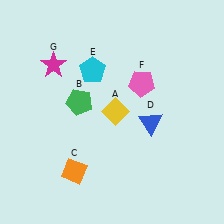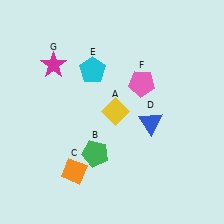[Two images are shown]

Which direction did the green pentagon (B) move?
The green pentagon (B) moved down.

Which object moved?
The green pentagon (B) moved down.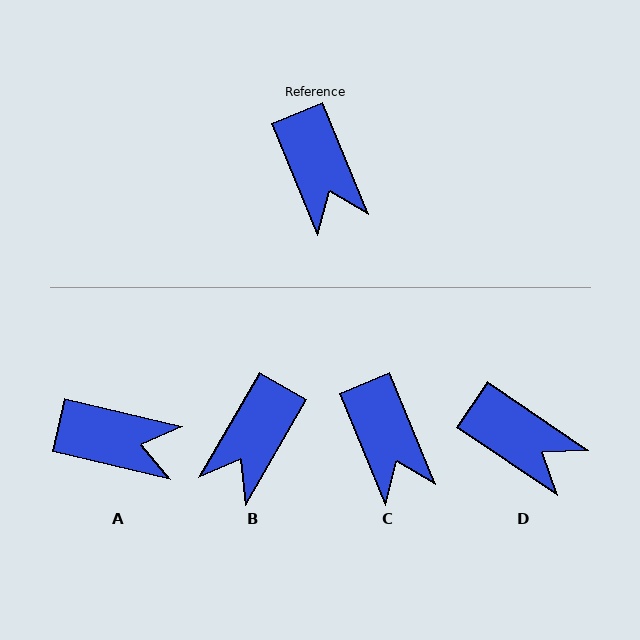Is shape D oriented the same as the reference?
No, it is off by about 33 degrees.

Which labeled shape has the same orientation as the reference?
C.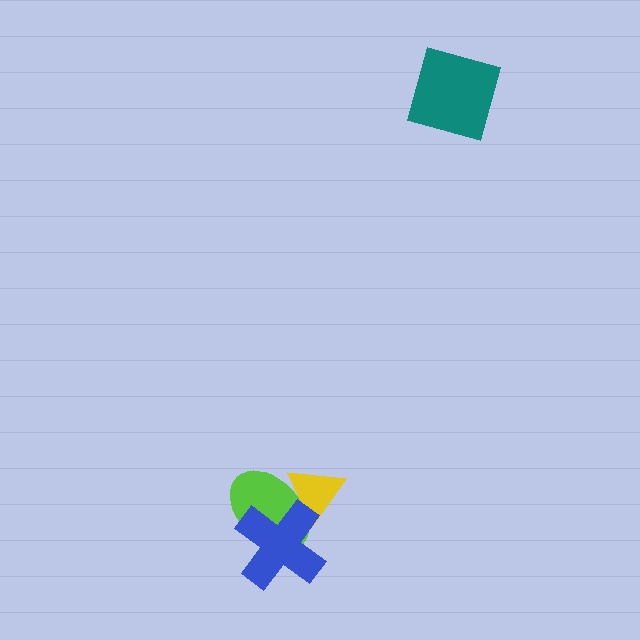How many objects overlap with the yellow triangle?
2 objects overlap with the yellow triangle.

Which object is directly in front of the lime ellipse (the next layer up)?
The yellow triangle is directly in front of the lime ellipse.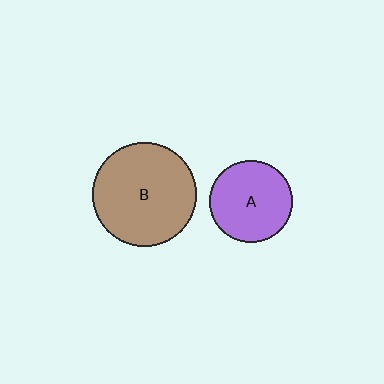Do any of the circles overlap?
No, none of the circles overlap.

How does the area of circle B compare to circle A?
Approximately 1.6 times.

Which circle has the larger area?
Circle B (brown).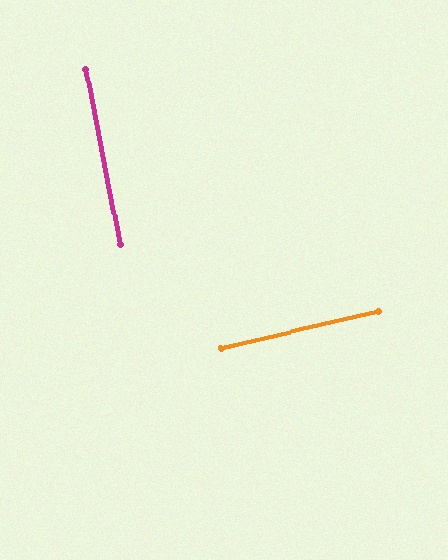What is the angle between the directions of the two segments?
Approximately 88 degrees.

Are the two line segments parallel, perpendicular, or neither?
Perpendicular — they meet at approximately 88°.